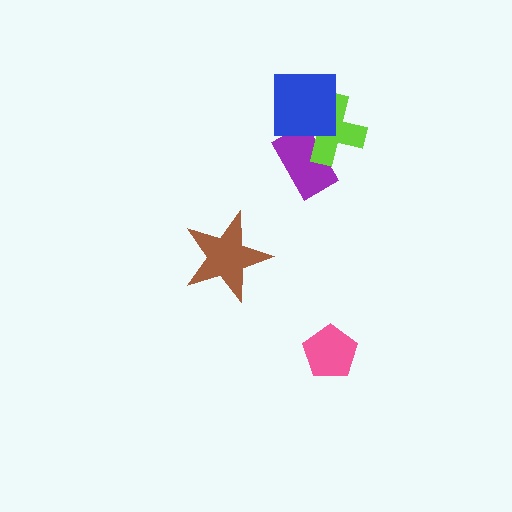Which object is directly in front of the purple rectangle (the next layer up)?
The lime cross is directly in front of the purple rectangle.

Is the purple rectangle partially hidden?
Yes, it is partially covered by another shape.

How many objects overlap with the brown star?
0 objects overlap with the brown star.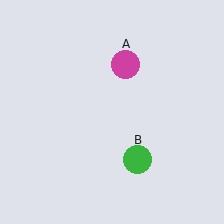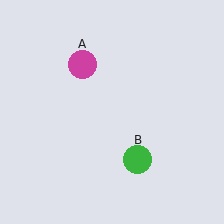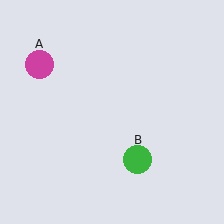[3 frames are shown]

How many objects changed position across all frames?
1 object changed position: magenta circle (object A).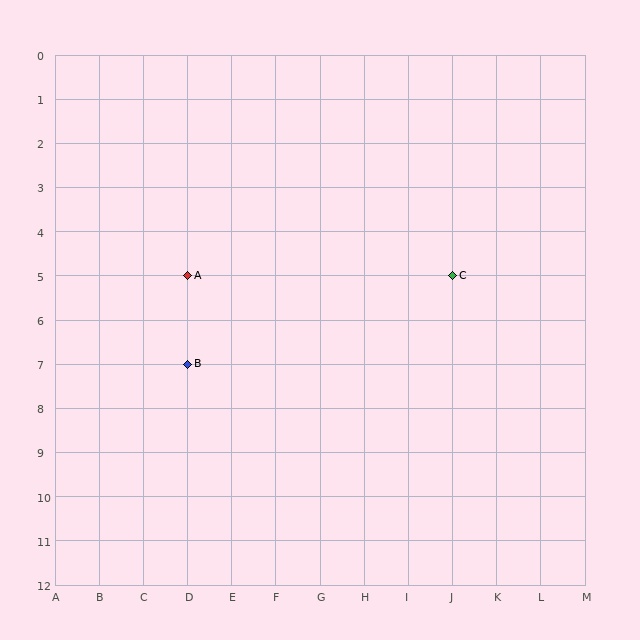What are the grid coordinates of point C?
Point C is at grid coordinates (J, 5).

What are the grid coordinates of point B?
Point B is at grid coordinates (D, 7).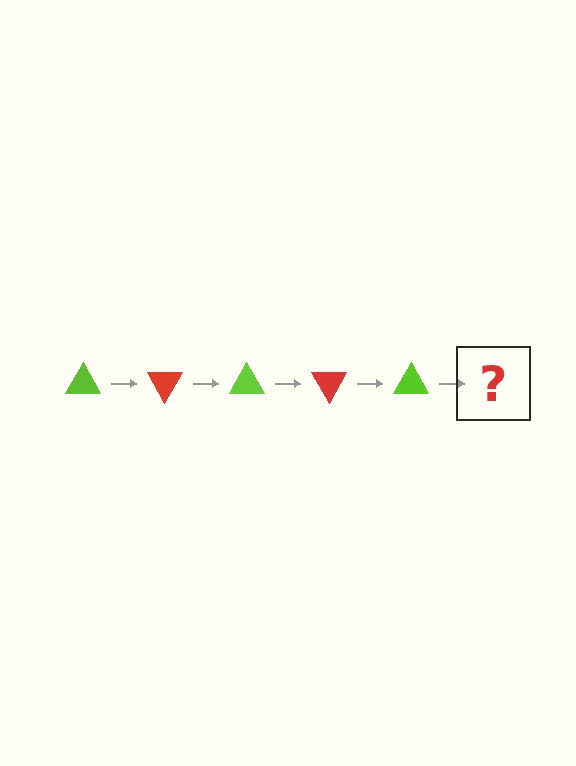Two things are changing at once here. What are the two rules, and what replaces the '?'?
The two rules are that it rotates 60 degrees each step and the color cycles through lime and red. The '?' should be a red triangle, rotated 300 degrees from the start.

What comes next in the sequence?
The next element should be a red triangle, rotated 300 degrees from the start.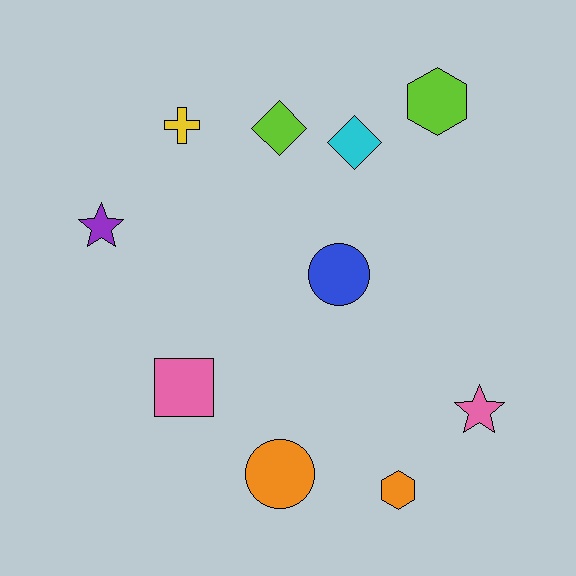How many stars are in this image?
There are 2 stars.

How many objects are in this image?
There are 10 objects.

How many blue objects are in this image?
There is 1 blue object.